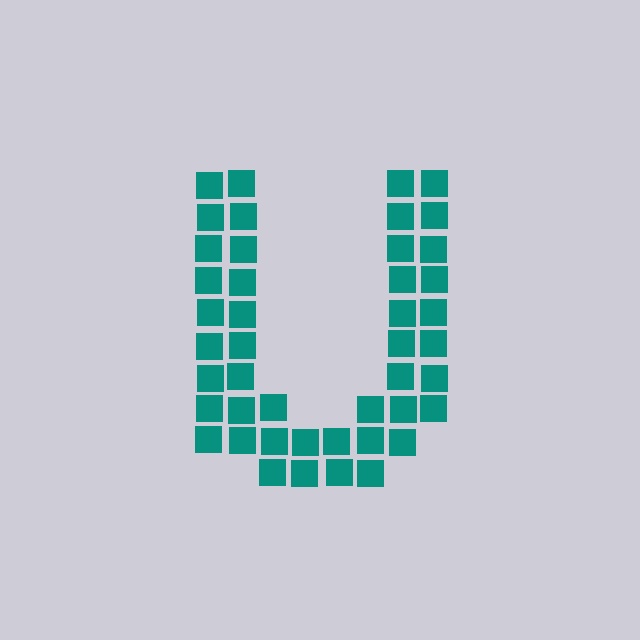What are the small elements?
The small elements are squares.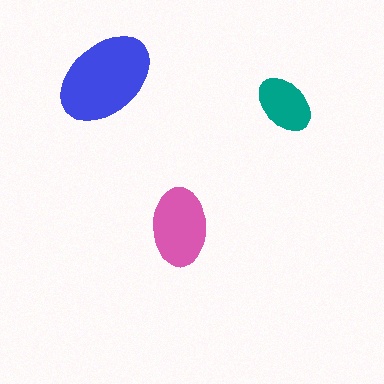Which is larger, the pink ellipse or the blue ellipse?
The blue one.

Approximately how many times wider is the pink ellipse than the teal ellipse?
About 1.5 times wider.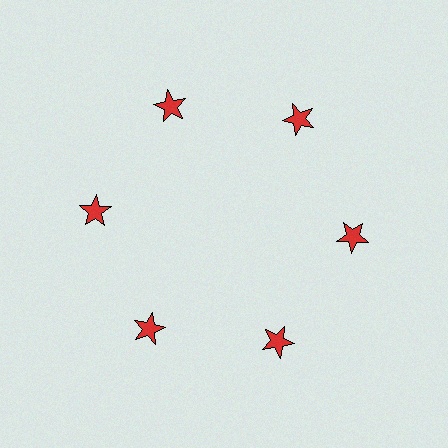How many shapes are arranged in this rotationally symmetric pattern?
There are 6 shapes, arranged in 6 groups of 1.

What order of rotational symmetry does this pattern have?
This pattern has 6-fold rotational symmetry.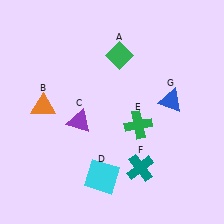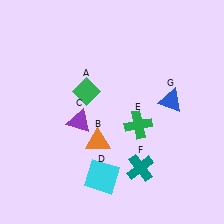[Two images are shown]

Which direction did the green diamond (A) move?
The green diamond (A) moved down.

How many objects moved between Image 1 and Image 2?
2 objects moved between the two images.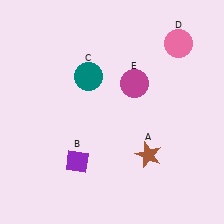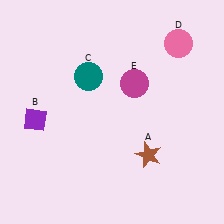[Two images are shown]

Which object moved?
The purple diamond (B) moved left.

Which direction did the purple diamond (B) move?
The purple diamond (B) moved left.